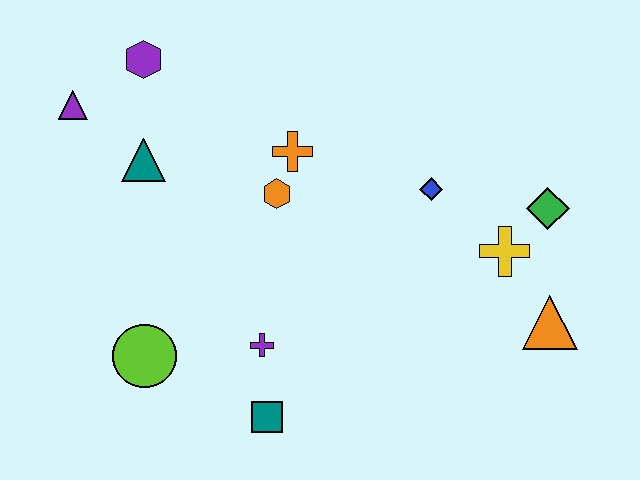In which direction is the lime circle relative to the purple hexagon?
The lime circle is below the purple hexagon.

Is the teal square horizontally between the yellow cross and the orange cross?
No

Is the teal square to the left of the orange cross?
Yes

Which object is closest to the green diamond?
The yellow cross is closest to the green diamond.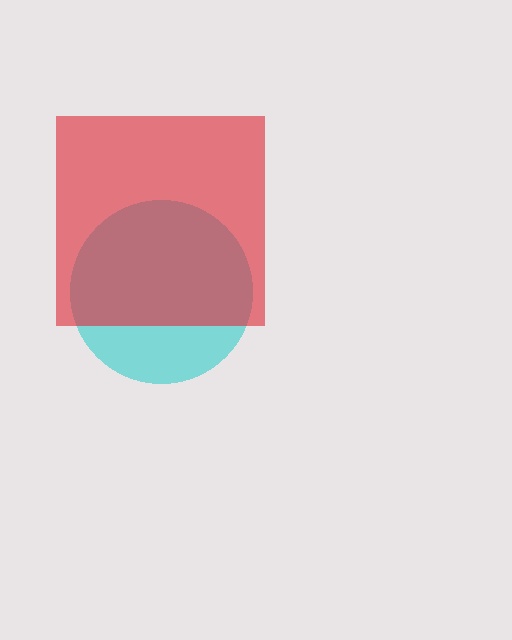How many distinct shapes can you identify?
There are 2 distinct shapes: a cyan circle, a red square.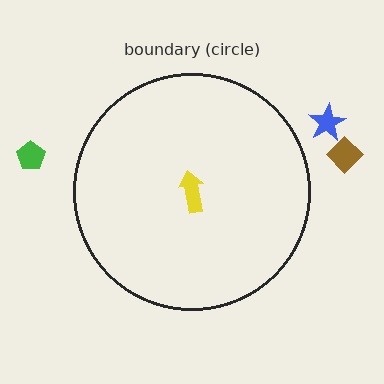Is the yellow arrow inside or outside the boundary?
Inside.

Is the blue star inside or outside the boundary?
Outside.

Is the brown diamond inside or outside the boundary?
Outside.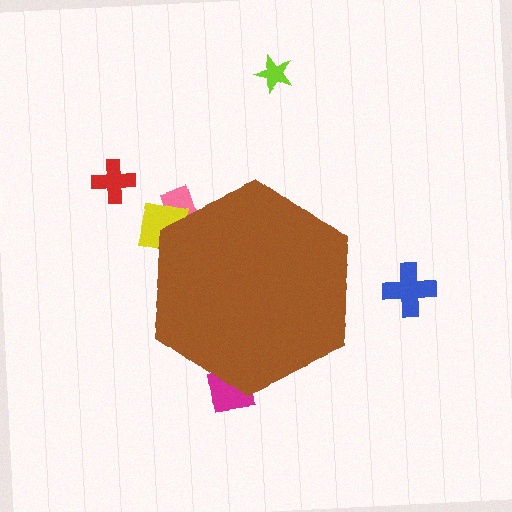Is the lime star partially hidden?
No, the lime star is fully visible.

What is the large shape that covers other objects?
A brown hexagon.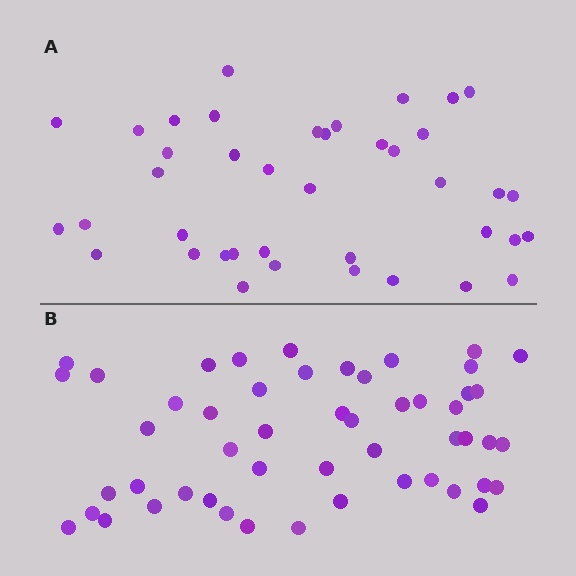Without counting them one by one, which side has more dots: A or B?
Region B (the bottom region) has more dots.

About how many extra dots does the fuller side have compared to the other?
Region B has roughly 12 or so more dots than region A.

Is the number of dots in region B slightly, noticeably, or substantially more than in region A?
Region B has noticeably more, but not dramatically so. The ratio is roughly 1.3 to 1.